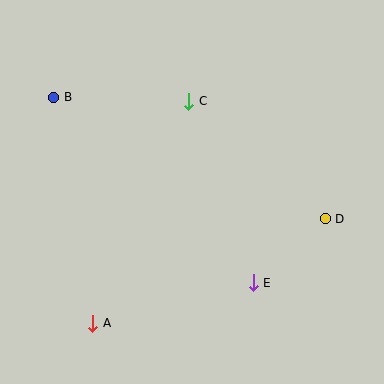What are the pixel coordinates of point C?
Point C is at (189, 101).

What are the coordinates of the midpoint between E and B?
The midpoint between E and B is at (153, 190).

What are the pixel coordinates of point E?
Point E is at (253, 283).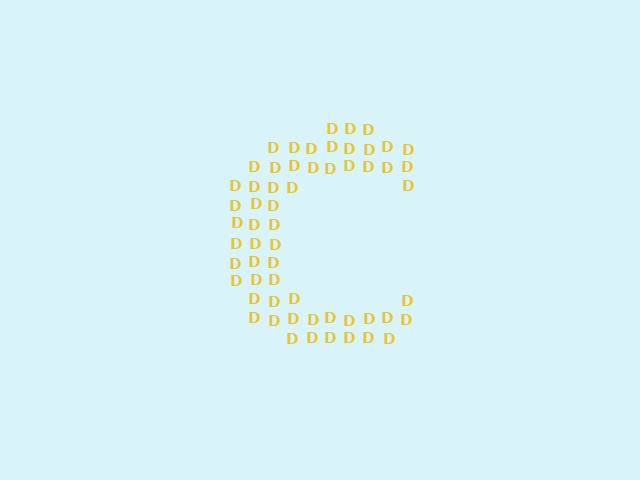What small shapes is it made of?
It is made of small letter D's.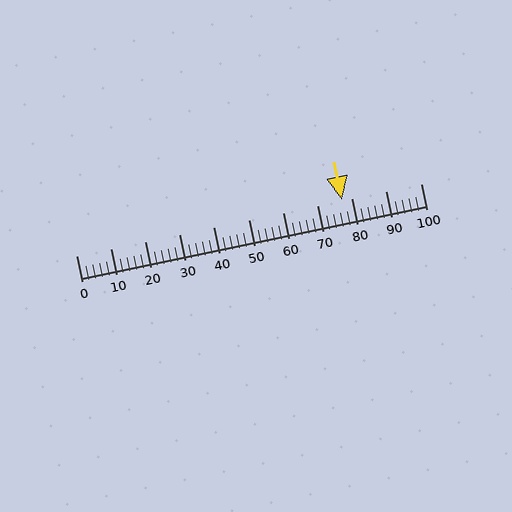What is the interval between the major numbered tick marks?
The major tick marks are spaced 10 units apart.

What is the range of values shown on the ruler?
The ruler shows values from 0 to 100.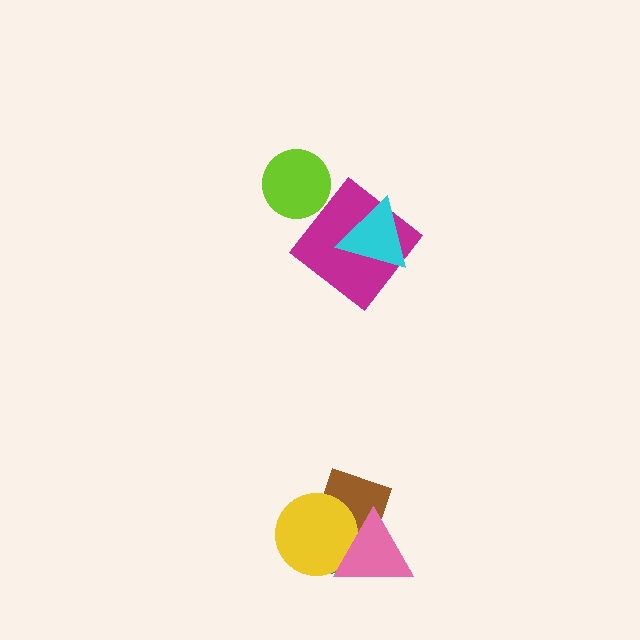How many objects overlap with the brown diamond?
3 objects overlap with the brown diamond.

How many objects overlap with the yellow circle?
3 objects overlap with the yellow circle.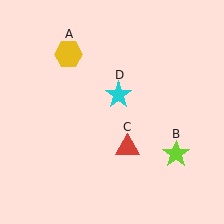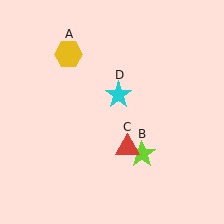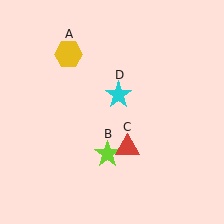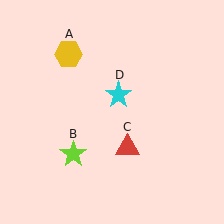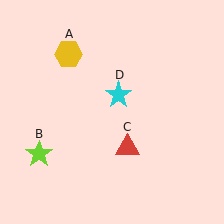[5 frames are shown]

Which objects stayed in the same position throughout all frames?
Yellow hexagon (object A) and red triangle (object C) and cyan star (object D) remained stationary.